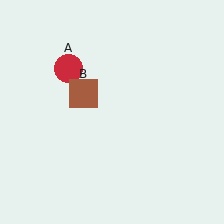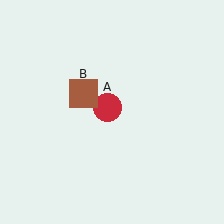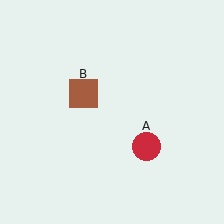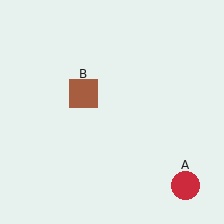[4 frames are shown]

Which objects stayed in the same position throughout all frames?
Brown square (object B) remained stationary.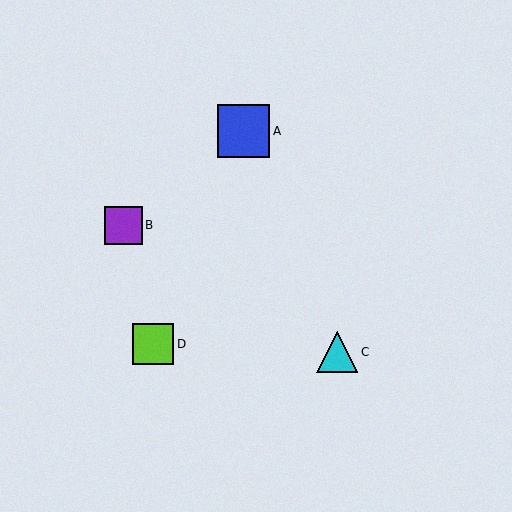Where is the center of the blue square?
The center of the blue square is at (244, 131).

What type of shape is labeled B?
Shape B is a purple square.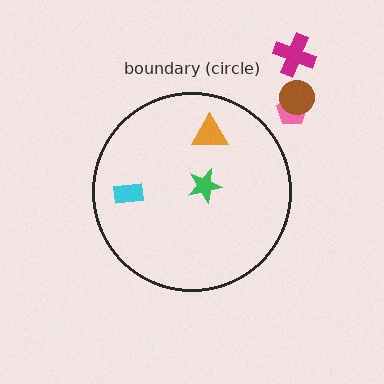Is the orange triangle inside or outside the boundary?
Inside.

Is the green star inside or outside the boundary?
Inside.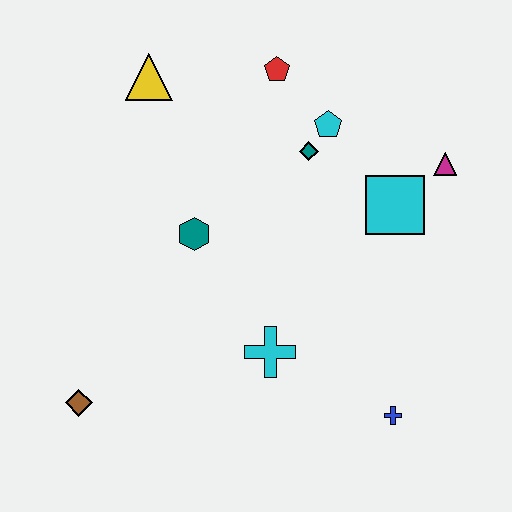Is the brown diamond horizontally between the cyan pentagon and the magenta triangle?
No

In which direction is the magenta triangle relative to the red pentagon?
The magenta triangle is to the right of the red pentagon.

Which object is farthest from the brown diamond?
The magenta triangle is farthest from the brown diamond.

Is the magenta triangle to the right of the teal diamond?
Yes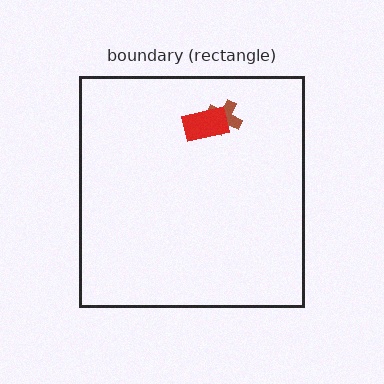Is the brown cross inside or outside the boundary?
Inside.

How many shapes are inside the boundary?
2 inside, 0 outside.